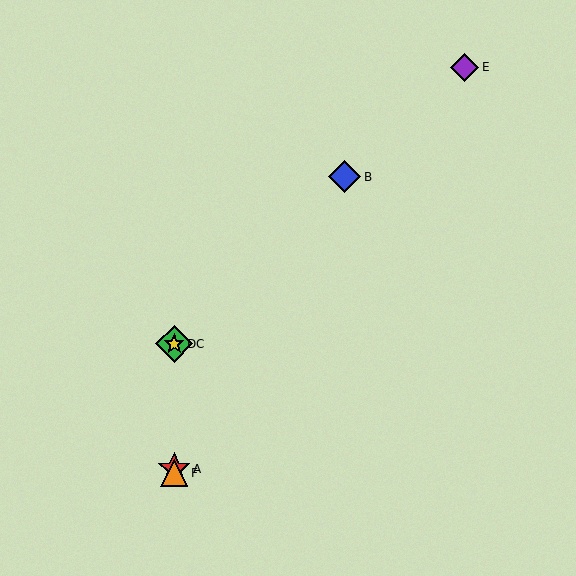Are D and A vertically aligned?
Yes, both are at x≈174.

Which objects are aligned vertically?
Objects A, C, D, F are aligned vertically.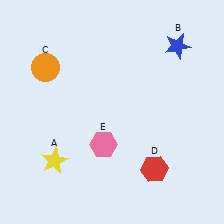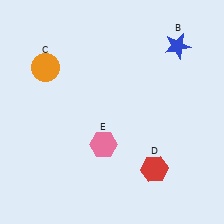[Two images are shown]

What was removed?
The yellow star (A) was removed in Image 2.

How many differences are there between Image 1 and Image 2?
There is 1 difference between the two images.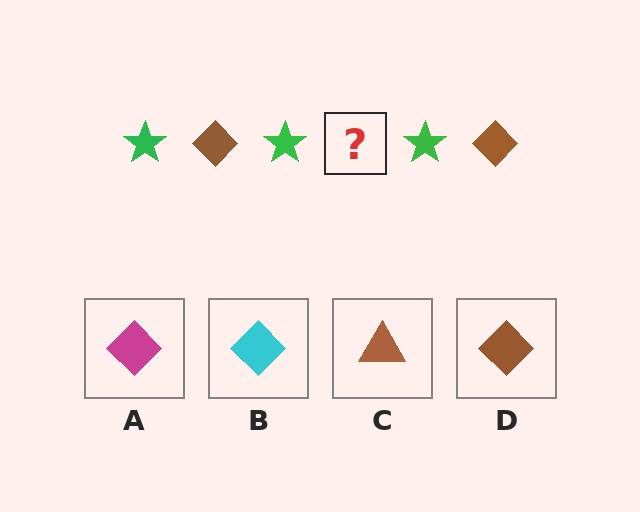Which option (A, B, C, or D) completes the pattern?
D.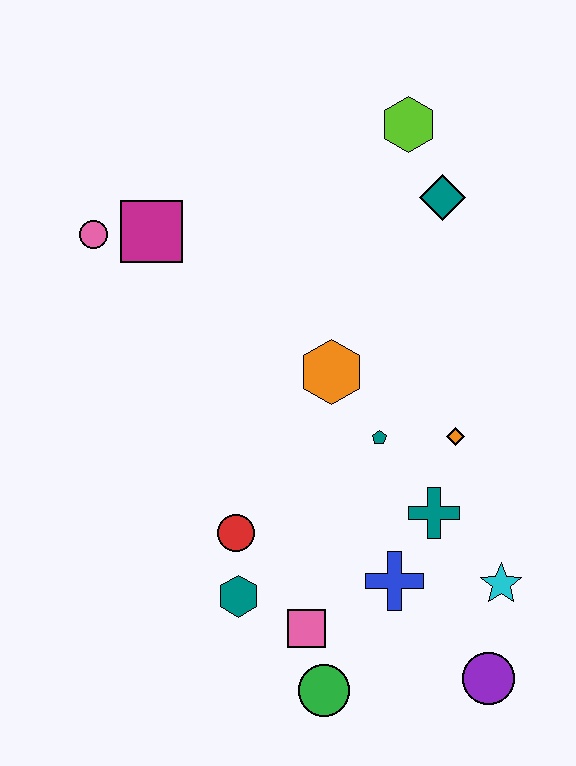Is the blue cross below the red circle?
Yes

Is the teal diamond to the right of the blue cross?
Yes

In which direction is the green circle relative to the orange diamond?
The green circle is below the orange diamond.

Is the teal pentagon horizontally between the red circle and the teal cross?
Yes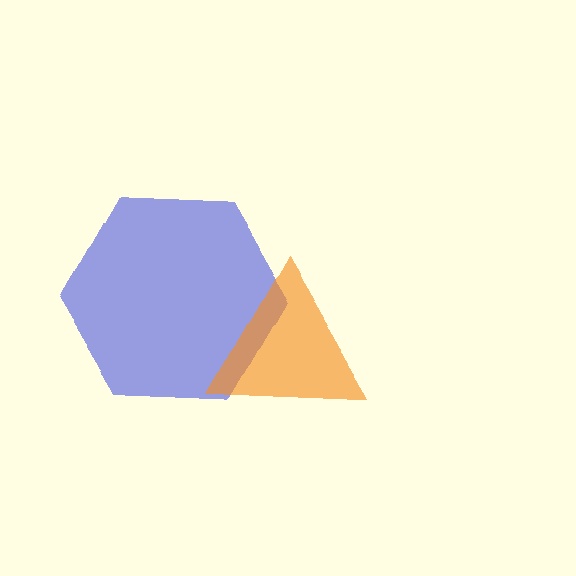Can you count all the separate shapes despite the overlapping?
Yes, there are 2 separate shapes.